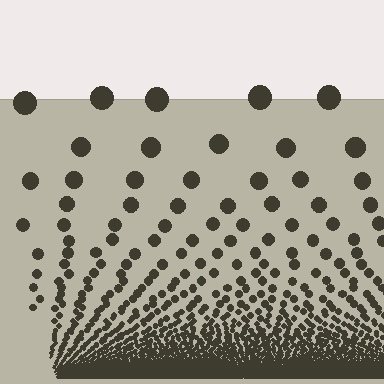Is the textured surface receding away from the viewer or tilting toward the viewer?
The surface appears to tilt toward the viewer. Texture elements get larger and sparser toward the top.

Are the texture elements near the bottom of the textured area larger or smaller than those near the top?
Smaller. The gradient is inverted — elements near the bottom are smaller and denser.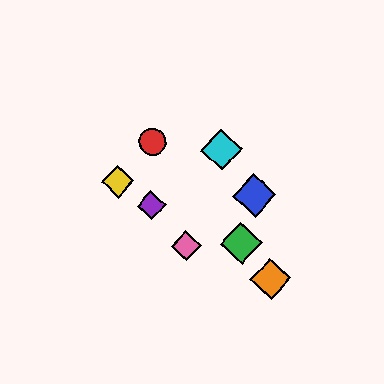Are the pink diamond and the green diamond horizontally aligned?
Yes, both are at y≈246.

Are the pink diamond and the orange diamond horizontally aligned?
No, the pink diamond is at y≈246 and the orange diamond is at y≈279.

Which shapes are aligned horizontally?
The green diamond, the pink diamond are aligned horizontally.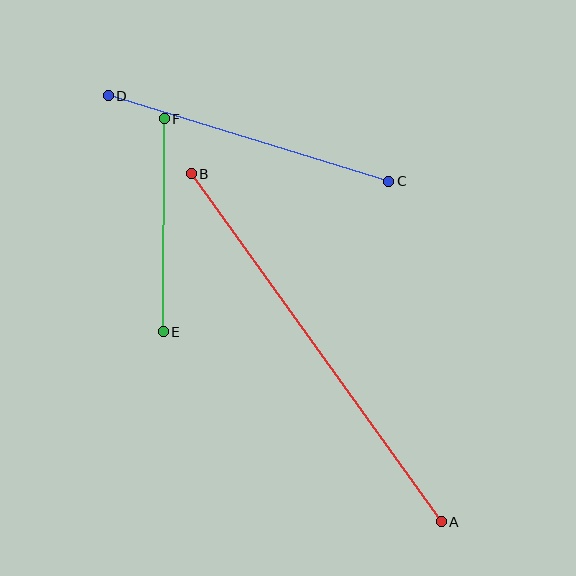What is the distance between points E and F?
The distance is approximately 213 pixels.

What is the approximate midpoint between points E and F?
The midpoint is at approximately (164, 225) pixels.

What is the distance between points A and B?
The distance is approximately 428 pixels.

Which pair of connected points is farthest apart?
Points A and B are farthest apart.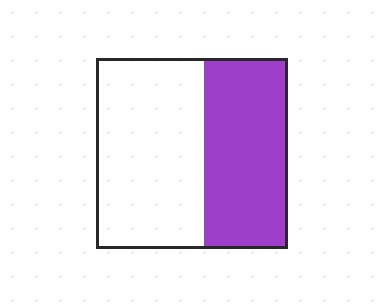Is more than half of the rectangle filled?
No.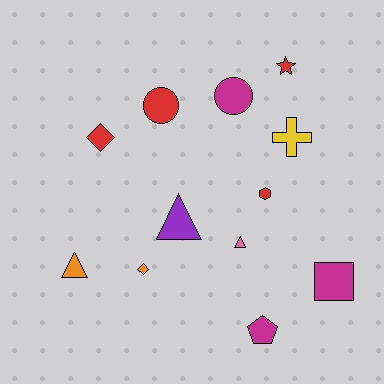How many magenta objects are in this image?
There are 3 magenta objects.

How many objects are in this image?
There are 12 objects.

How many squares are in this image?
There is 1 square.